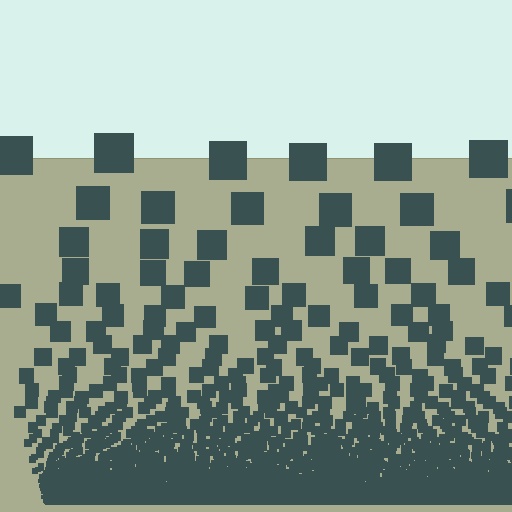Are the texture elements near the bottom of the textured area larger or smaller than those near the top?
Smaller. The gradient is inverted — elements near the bottom are smaller and denser.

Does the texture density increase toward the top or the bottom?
Density increases toward the bottom.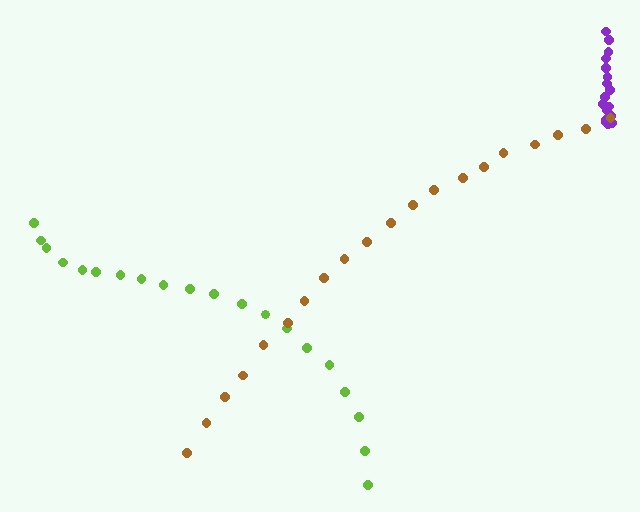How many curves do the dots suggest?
There are 3 distinct paths.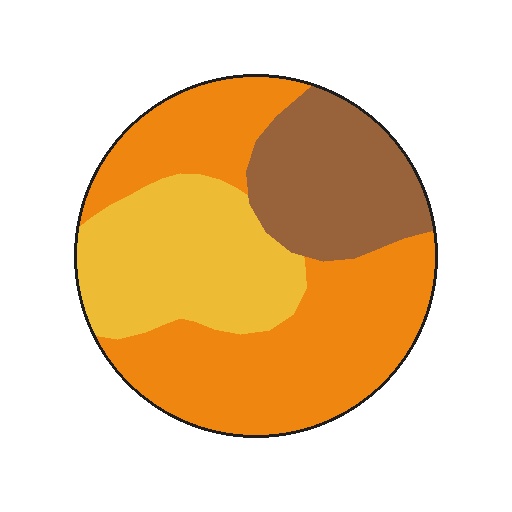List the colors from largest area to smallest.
From largest to smallest: orange, yellow, brown.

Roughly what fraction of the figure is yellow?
Yellow takes up about one quarter (1/4) of the figure.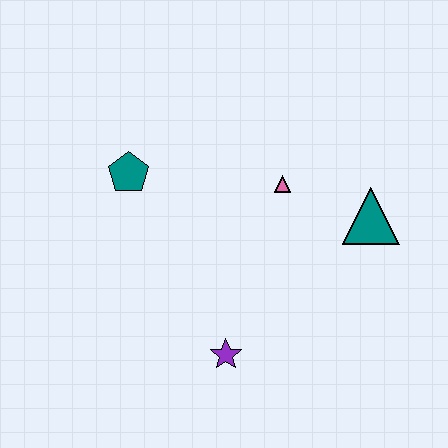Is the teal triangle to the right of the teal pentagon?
Yes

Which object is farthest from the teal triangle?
The teal pentagon is farthest from the teal triangle.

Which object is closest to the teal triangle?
The pink triangle is closest to the teal triangle.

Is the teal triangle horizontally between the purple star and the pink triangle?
No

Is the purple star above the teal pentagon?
No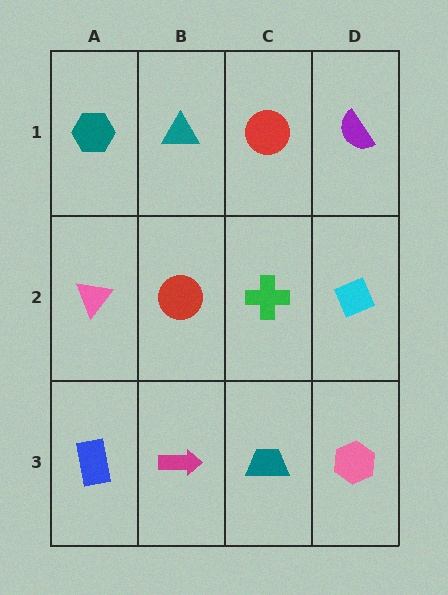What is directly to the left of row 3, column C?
A magenta arrow.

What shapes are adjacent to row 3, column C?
A green cross (row 2, column C), a magenta arrow (row 3, column B), a pink hexagon (row 3, column D).